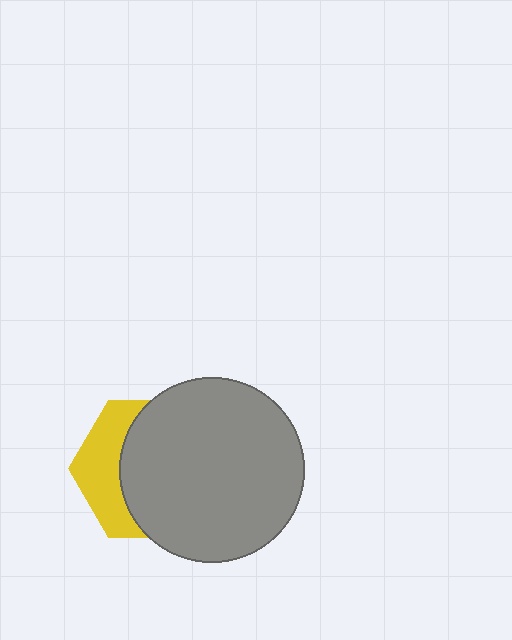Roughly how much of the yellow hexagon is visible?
A small part of it is visible (roughly 34%).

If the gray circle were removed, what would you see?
You would see the complete yellow hexagon.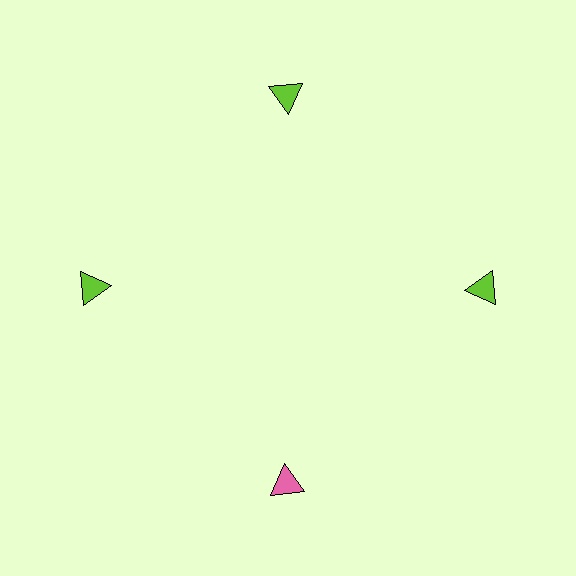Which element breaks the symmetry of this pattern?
The pink triangle at roughly the 6 o'clock position breaks the symmetry. All other shapes are lime triangles.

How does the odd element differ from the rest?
It has a different color: pink instead of lime.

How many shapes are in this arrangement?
There are 4 shapes arranged in a ring pattern.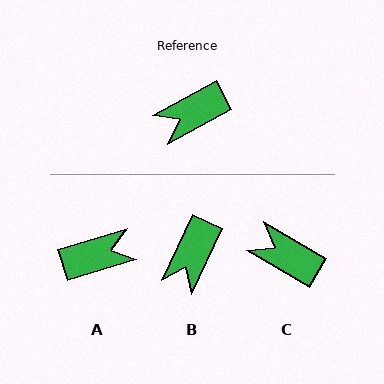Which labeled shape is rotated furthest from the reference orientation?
A, about 168 degrees away.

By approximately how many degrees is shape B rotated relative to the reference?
Approximately 37 degrees counter-clockwise.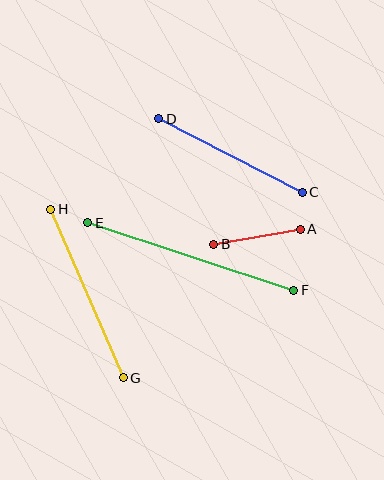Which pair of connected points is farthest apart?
Points E and F are farthest apart.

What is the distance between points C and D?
The distance is approximately 161 pixels.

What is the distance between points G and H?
The distance is approximately 183 pixels.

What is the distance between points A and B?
The distance is approximately 88 pixels.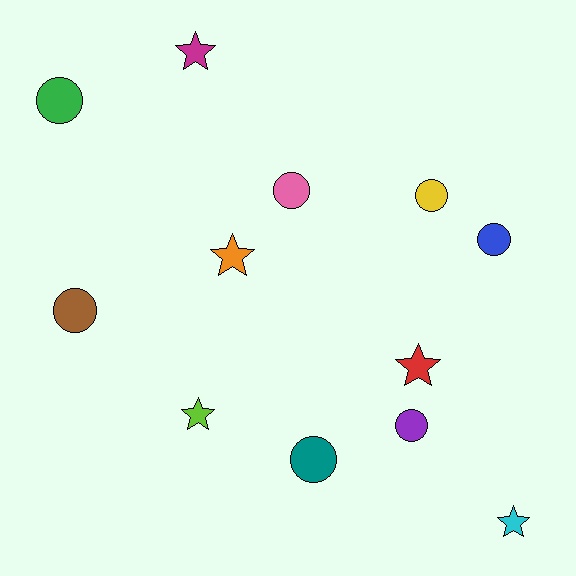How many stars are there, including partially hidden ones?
There are 5 stars.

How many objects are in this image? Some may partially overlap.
There are 12 objects.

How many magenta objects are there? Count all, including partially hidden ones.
There is 1 magenta object.